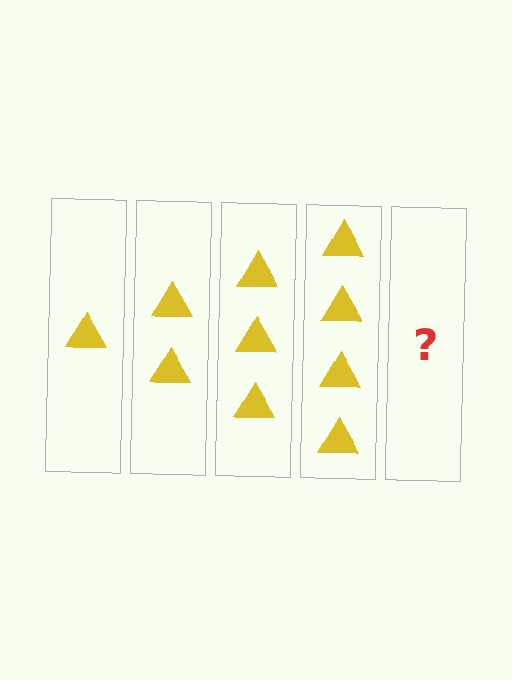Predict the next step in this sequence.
The next step is 5 triangles.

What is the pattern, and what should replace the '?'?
The pattern is that each step adds one more triangle. The '?' should be 5 triangles.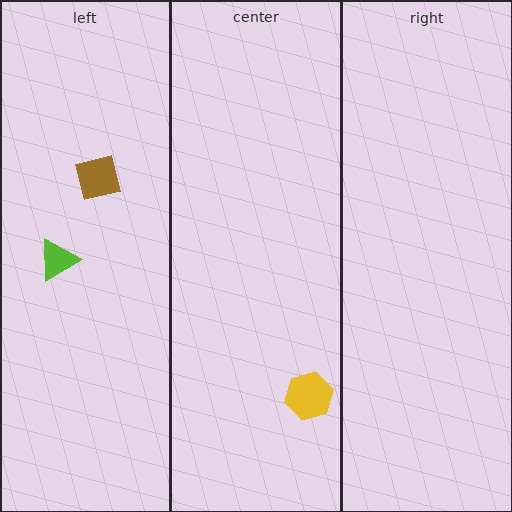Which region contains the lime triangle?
The left region.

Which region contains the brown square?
The left region.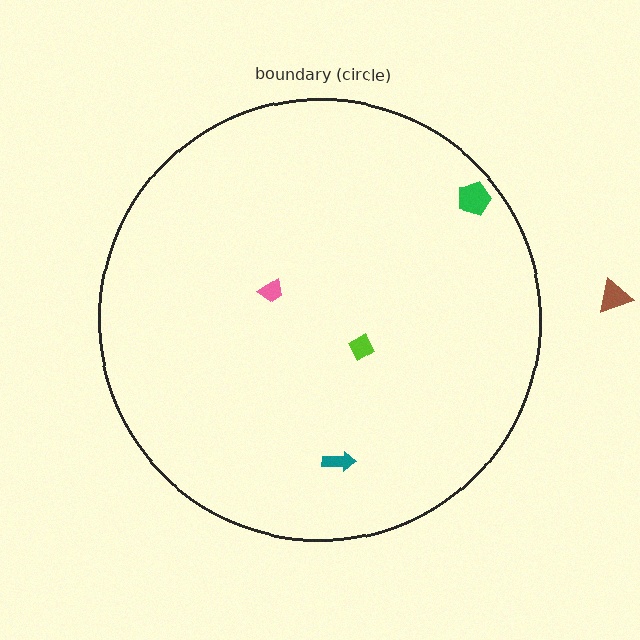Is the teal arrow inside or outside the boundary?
Inside.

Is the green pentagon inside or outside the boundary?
Inside.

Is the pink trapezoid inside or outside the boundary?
Inside.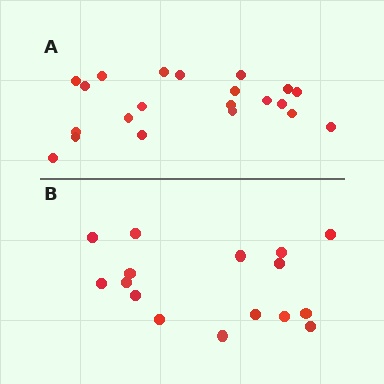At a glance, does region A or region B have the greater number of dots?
Region A (the top region) has more dots.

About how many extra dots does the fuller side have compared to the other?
Region A has about 5 more dots than region B.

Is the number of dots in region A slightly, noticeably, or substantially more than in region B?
Region A has noticeably more, but not dramatically so. The ratio is roughly 1.3 to 1.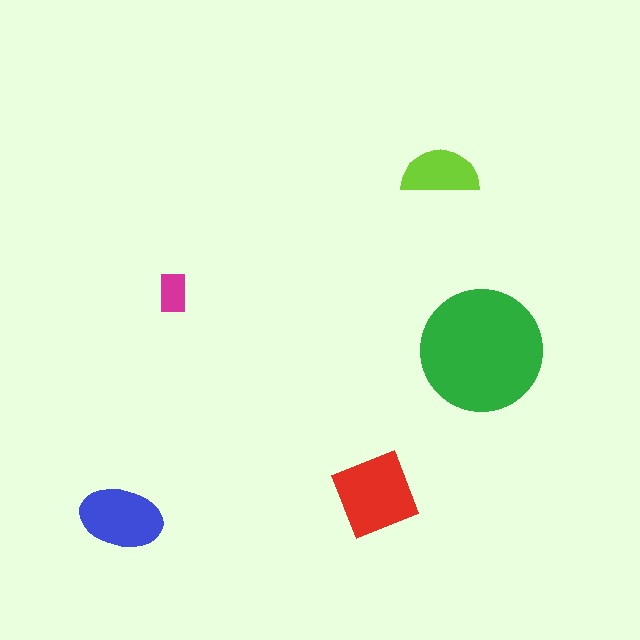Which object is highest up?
The lime semicircle is topmost.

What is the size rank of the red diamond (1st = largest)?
2nd.